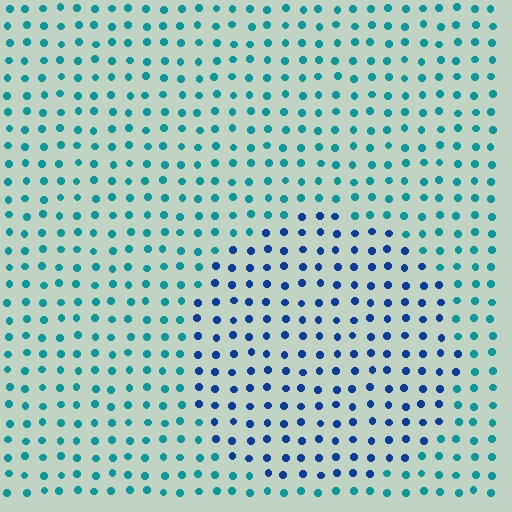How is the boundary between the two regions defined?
The boundary is defined purely by a slight shift in hue (about 39 degrees). Spacing, size, and orientation are identical on both sides.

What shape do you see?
I see a circle.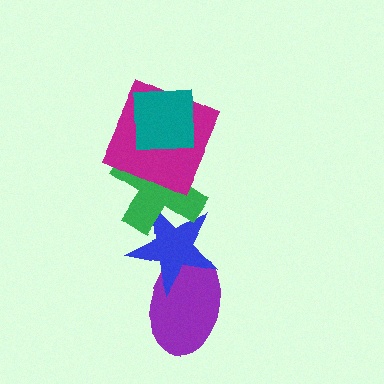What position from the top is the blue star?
The blue star is 4th from the top.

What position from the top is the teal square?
The teal square is 1st from the top.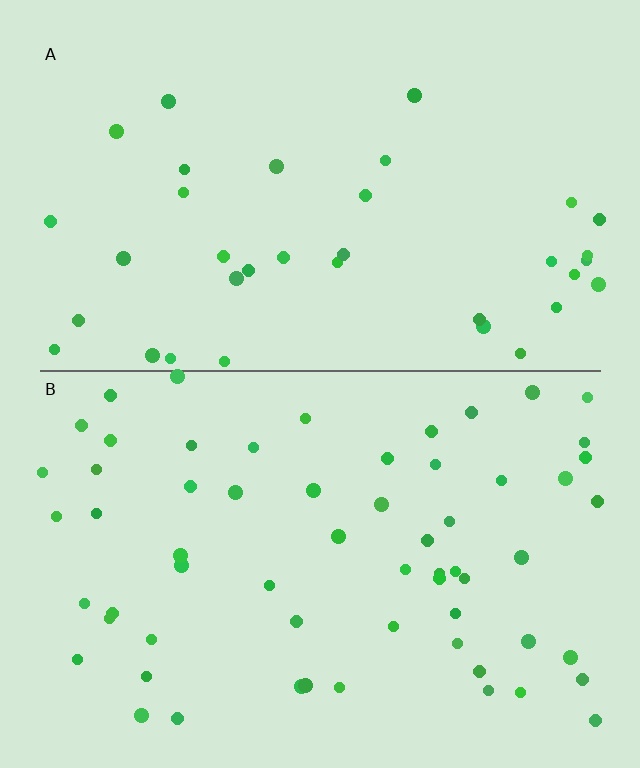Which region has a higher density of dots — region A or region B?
B (the bottom).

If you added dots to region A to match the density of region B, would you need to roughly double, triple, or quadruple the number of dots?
Approximately double.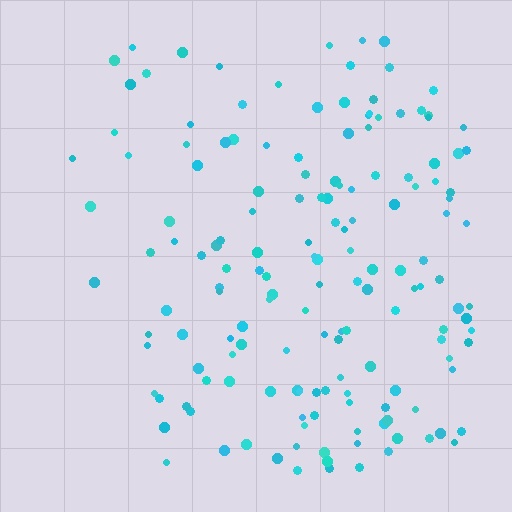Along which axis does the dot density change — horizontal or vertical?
Horizontal.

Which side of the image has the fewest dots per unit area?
The left.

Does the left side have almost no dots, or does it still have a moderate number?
Still a moderate number, just noticeably fewer than the right.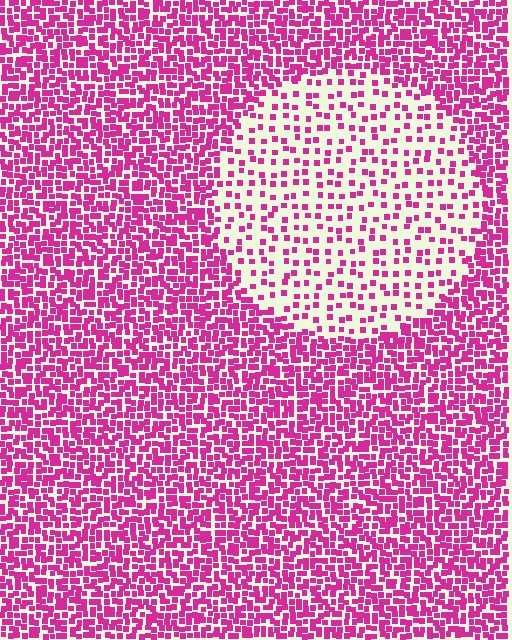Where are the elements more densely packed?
The elements are more densely packed outside the circle boundary.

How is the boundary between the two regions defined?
The boundary is defined by a change in element density (approximately 2.6x ratio). All elements are the same color, size, and shape.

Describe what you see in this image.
The image contains small magenta elements arranged at two different densities. A circle-shaped region is visible where the elements are less densely packed than the surrounding area.